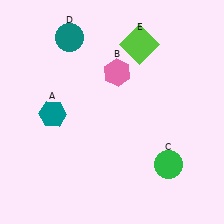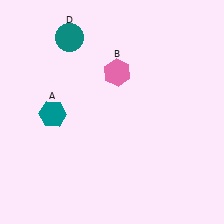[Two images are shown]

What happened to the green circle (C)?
The green circle (C) was removed in Image 2. It was in the bottom-right area of Image 1.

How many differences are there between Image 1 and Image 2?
There are 2 differences between the two images.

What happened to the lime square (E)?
The lime square (E) was removed in Image 2. It was in the top-right area of Image 1.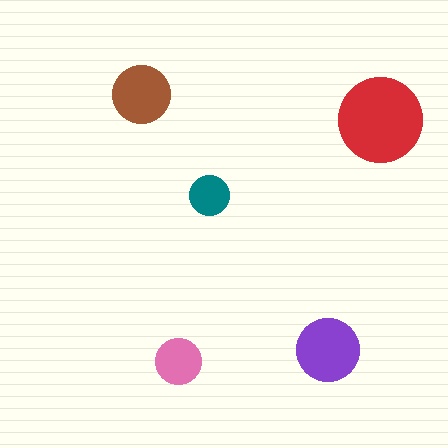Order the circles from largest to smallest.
the red one, the purple one, the brown one, the pink one, the teal one.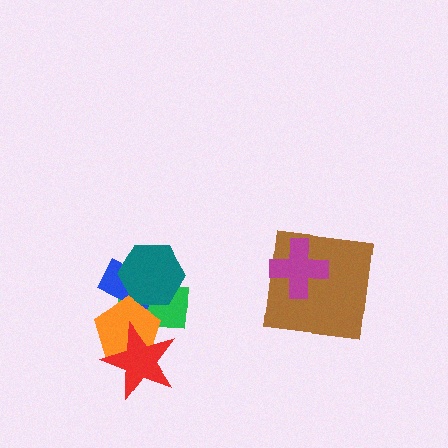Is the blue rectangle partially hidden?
Yes, it is partially covered by another shape.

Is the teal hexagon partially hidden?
Yes, it is partially covered by another shape.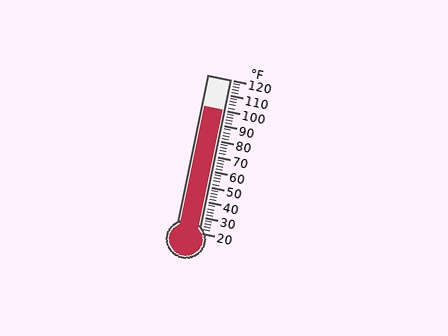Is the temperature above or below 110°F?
The temperature is below 110°F.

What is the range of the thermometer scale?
The thermometer scale ranges from 20°F to 120°F.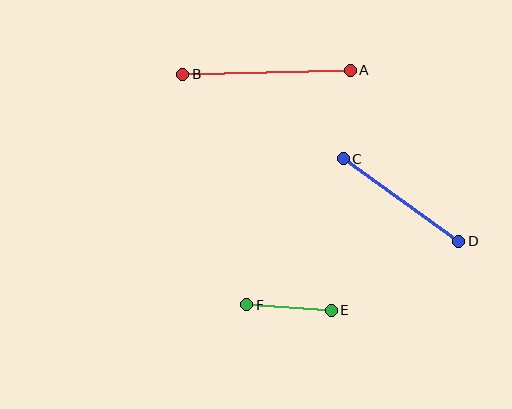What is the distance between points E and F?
The distance is approximately 85 pixels.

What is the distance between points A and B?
The distance is approximately 167 pixels.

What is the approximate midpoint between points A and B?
The midpoint is at approximately (266, 72) pixels.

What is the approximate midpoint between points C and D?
The midpoint is at approximately (401, 200) pixels.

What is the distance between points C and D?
The distance is approximately 142 pixels.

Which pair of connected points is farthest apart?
Points A and B are farthest apart.